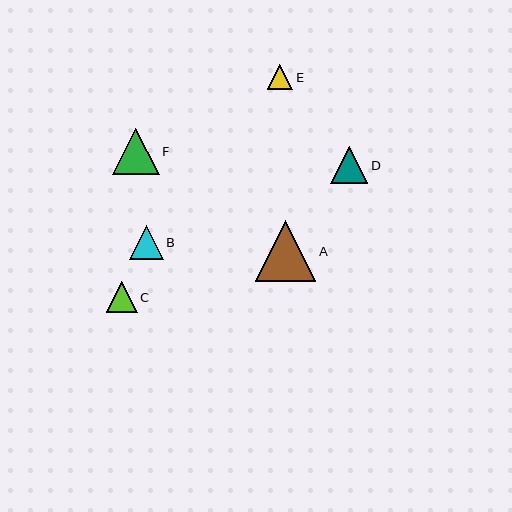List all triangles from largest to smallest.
From largest to smallest: A, F, D, B, C, E.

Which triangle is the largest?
Triangle A is the largest with a size of approximately 60 pixels.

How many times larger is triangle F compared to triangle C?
Triangle F is approximately 1.5 times the size of triangle C.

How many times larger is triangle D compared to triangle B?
Triangle D is approximately 1.1 times the size of triangle B.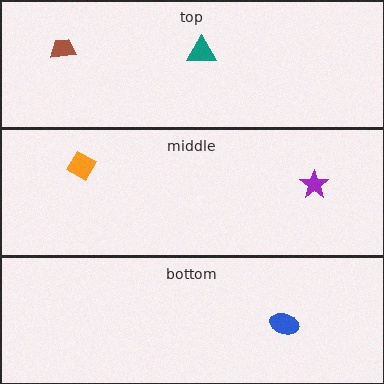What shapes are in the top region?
The teal triangle, the brown trapezoid.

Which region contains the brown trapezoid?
The top region.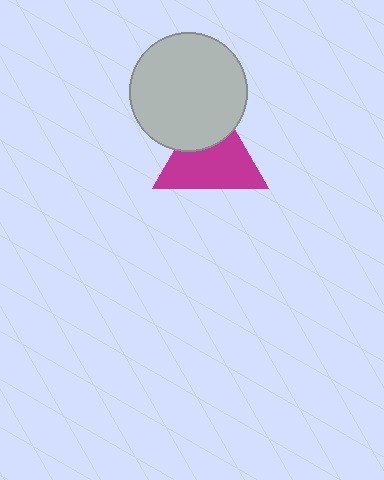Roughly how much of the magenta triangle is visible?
Most of it is visible (roughly 68%).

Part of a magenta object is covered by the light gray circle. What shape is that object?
It is a triangle.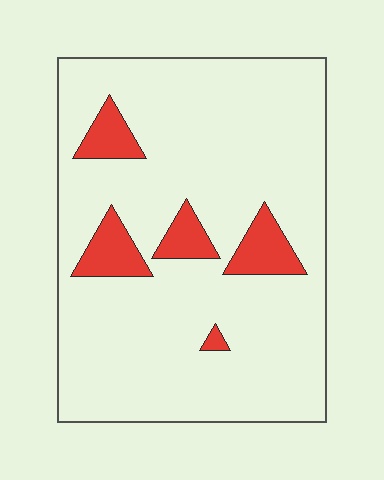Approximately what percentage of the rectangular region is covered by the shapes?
Approximately 10%.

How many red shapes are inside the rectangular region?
5.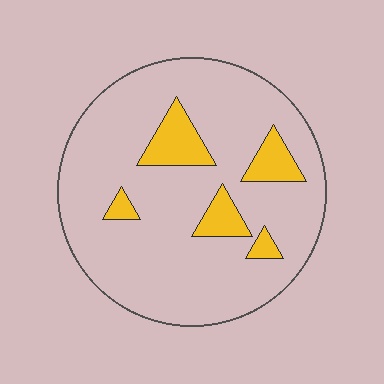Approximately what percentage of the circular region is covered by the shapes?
Approximately 15%.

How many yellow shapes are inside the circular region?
5.